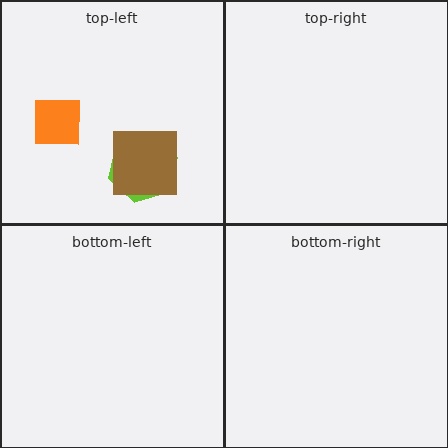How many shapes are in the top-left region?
3.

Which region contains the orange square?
The top-left region.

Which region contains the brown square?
The top-left region.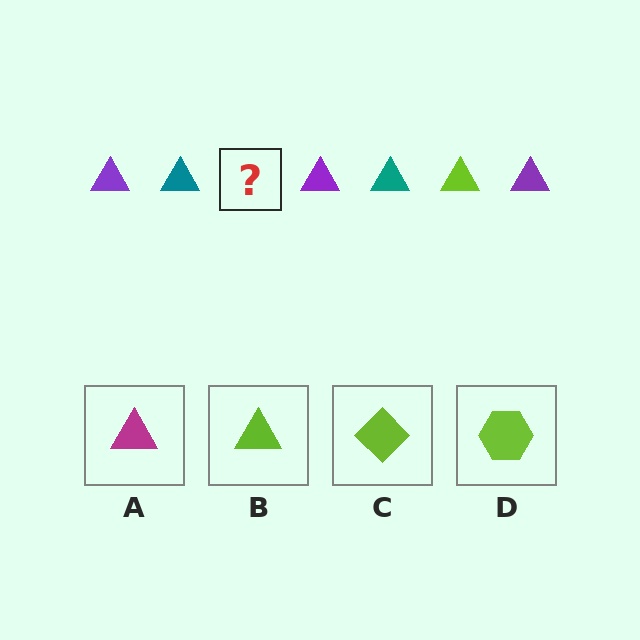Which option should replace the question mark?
Option B.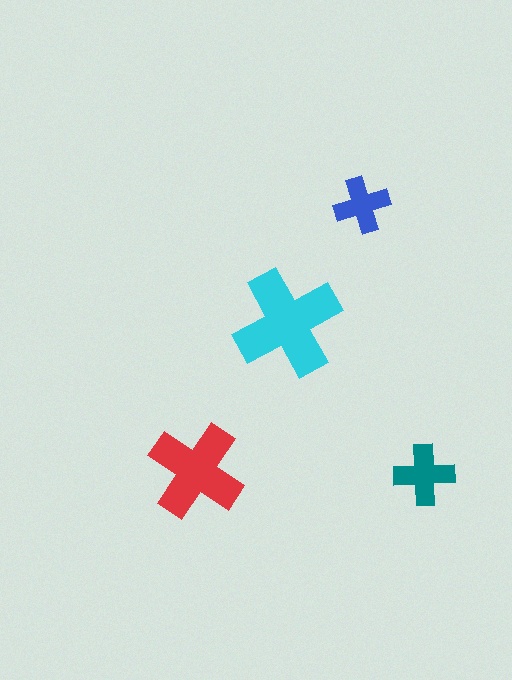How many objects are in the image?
There are 4 objects in the image.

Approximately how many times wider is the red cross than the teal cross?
About 1.5 times wider.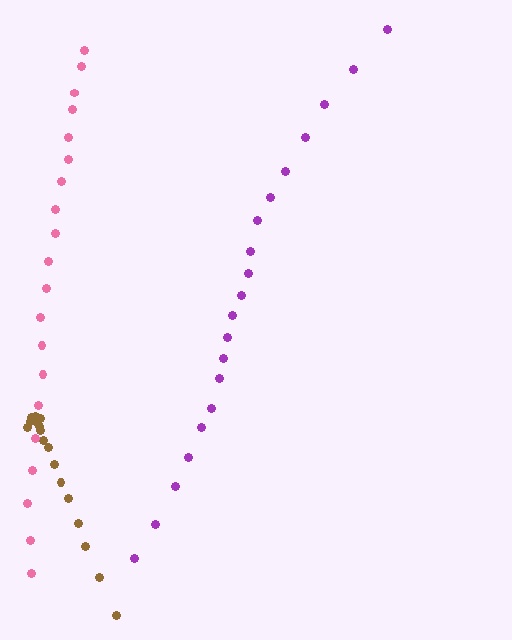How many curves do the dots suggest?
There are 3 distinct paths.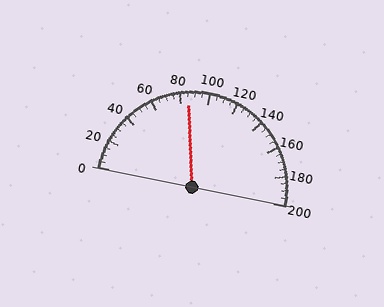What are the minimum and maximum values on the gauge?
The gauge ranges from 0 to 200.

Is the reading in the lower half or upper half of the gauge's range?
The reading is in the lower half of the range (0 to 200).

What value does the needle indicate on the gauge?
The needle indicates approximately 85.